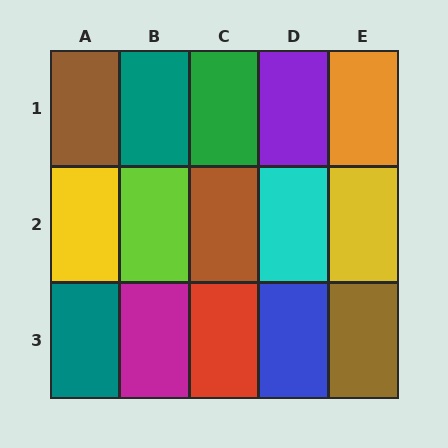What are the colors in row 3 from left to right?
Teal, magenta, red, blue, brown.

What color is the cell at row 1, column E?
Orange.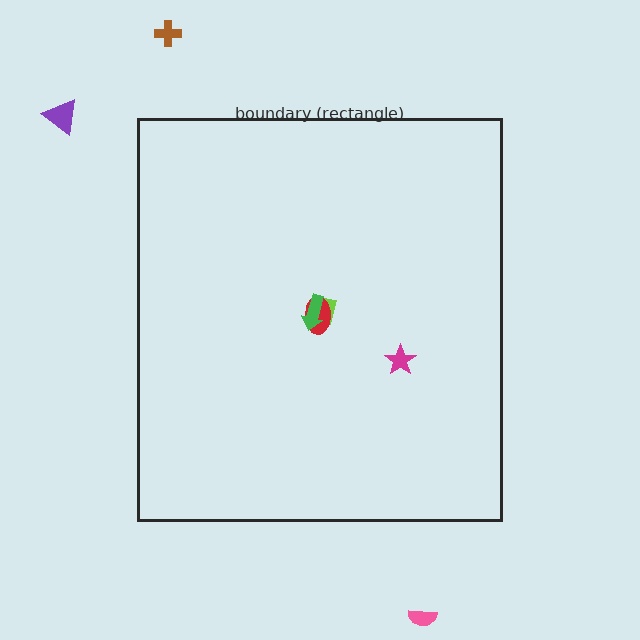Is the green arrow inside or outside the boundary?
Inside.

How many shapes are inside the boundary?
4 inside, 3 outside.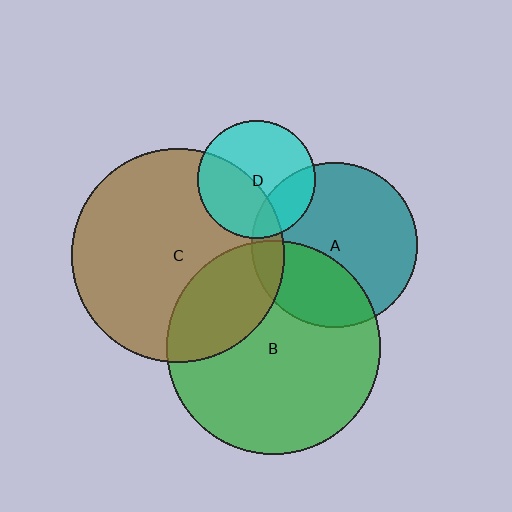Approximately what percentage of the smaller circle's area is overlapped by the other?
Approximately 25%.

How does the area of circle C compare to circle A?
Approximately 1.7 times.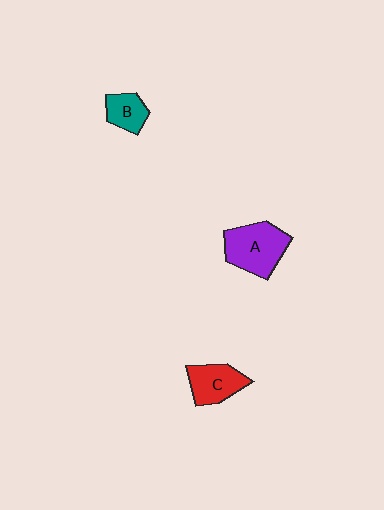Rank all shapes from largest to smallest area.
From largest to smallest: A (purple), C (red), B (teal).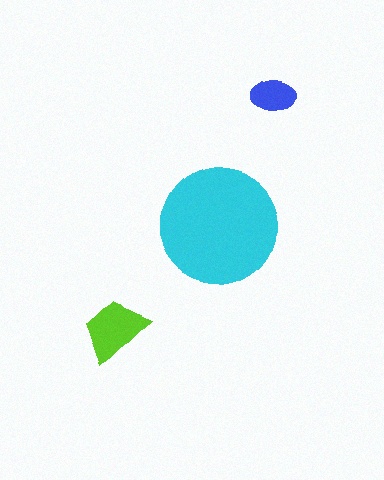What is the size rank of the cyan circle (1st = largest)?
1st.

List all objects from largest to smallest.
The cyan circle, the lime trapezoid, the blue ellipse.